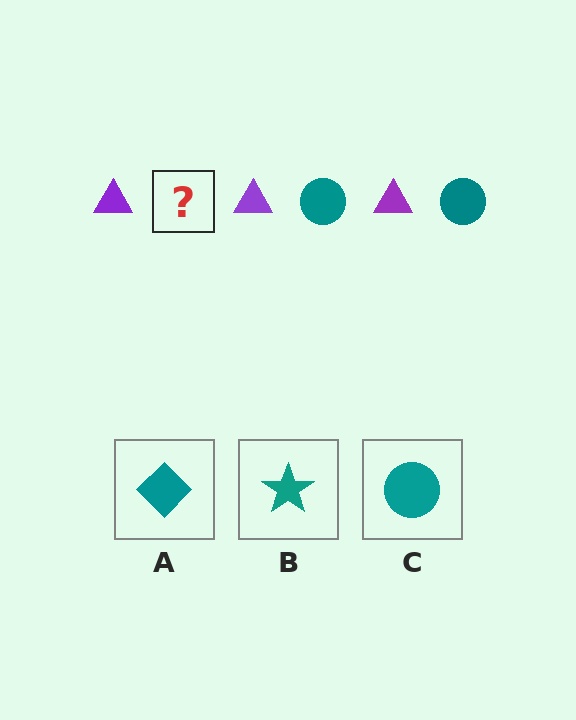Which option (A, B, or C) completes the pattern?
C.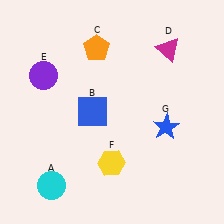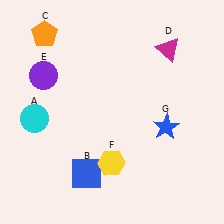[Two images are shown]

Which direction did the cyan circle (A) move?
The cyan circle (A) moved up.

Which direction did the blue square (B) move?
The blue square (B) moved down.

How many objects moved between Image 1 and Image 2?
3 objects moved between the two images.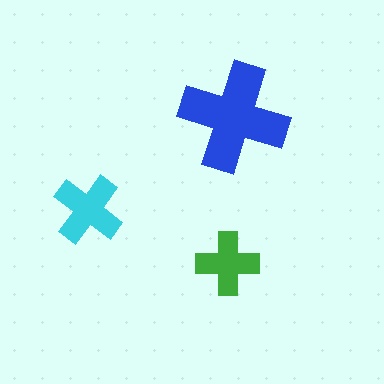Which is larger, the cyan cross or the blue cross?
The blue one.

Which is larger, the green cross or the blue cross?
The blue one.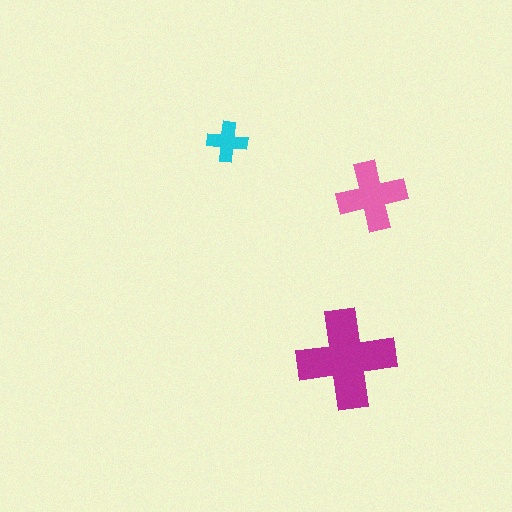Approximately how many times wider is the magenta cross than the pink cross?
About 1.5 times wider.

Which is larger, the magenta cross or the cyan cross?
The magenta one.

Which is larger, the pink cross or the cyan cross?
The pink one.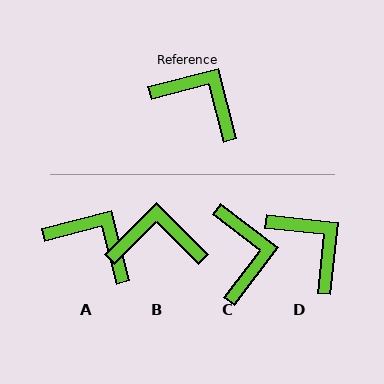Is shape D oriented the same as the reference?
No, it is off by about 21 degrees.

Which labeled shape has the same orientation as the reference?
A.